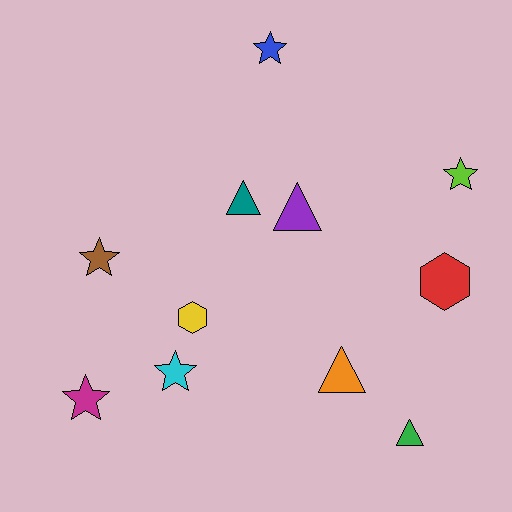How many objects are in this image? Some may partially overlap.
There are 11 objects.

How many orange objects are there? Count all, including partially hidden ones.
There is 1 orange object.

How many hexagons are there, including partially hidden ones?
There are 2 hexagons.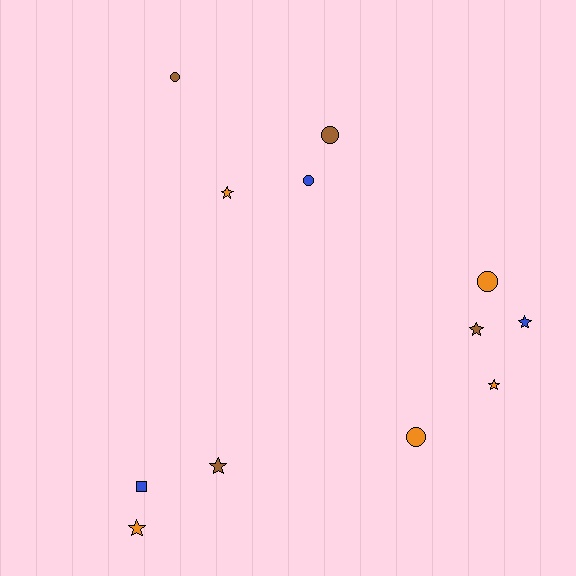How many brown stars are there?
There are 2 brown stars.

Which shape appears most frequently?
Star, with 6 objects.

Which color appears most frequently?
Orange, with 5 objects.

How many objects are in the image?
There are 12 objects.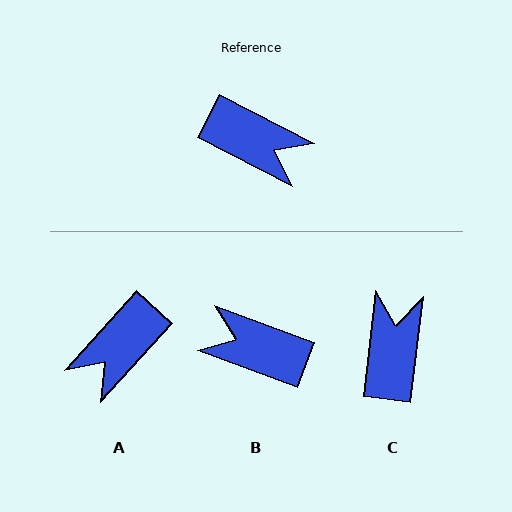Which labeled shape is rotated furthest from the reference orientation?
B, about 173 degrees away.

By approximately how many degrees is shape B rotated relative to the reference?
Approximately 173 degrees clockwise.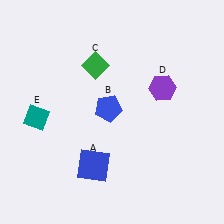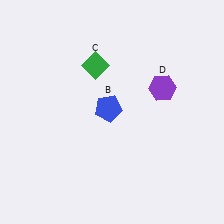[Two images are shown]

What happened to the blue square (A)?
The blue square (A) was removed in Image 2. It was in the bottom-left area of Image 1.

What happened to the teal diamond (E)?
The teal diamond (E) was removed in Image 2. It was in the bottom-left area of Image 1.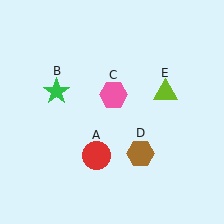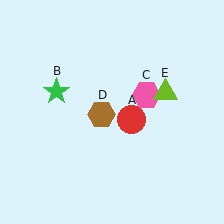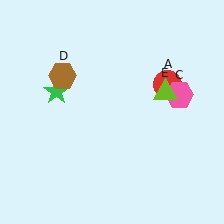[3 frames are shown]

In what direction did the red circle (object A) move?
The red circle (object A) moved up and to the right.